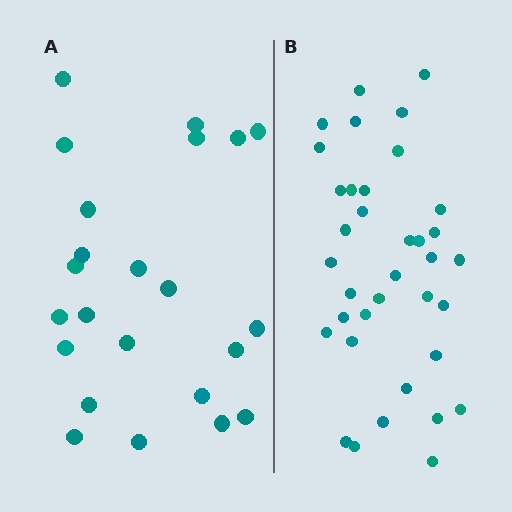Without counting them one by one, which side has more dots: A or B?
Region B (the right region) has more dots.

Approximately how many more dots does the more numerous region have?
Region B has approximately 15 more dots than region A.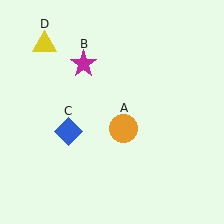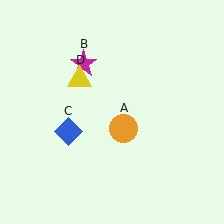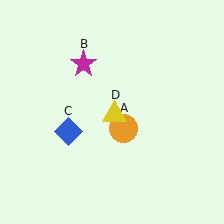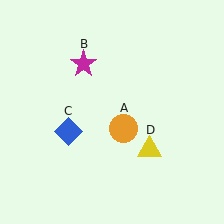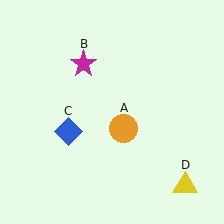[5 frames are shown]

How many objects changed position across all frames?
1 object changed position: yellow triangle (object D).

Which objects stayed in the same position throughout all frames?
Orange circle (object A) and magenta star (object B) and blue diamond (object C) remained stationary.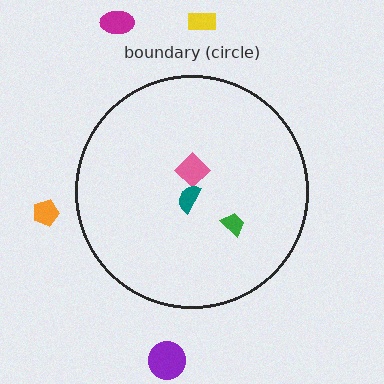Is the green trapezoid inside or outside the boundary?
Inside.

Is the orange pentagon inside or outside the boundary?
Outside.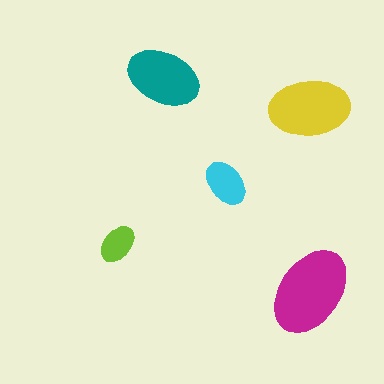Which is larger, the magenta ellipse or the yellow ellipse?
The magenta one.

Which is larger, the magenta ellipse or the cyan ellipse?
The magenta one.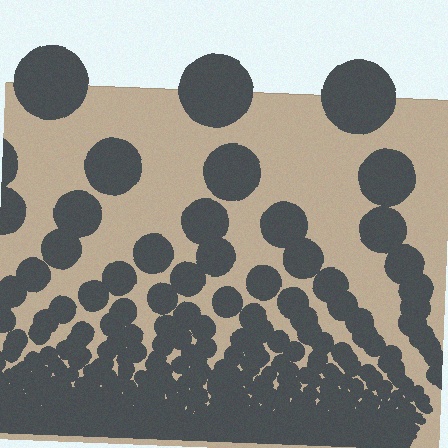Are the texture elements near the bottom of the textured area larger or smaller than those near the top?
Smaller. The gradient is inverted — elements near the bottom are smaller and denser.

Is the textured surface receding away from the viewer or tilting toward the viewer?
The surface appears to tilt toward the viewer. Texture elements get larger and sparser toward the top.